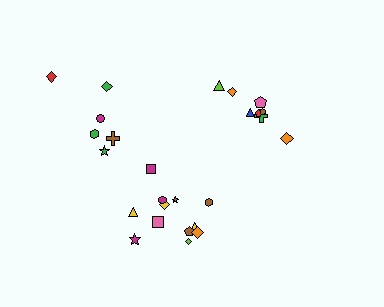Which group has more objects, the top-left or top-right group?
The top-right group.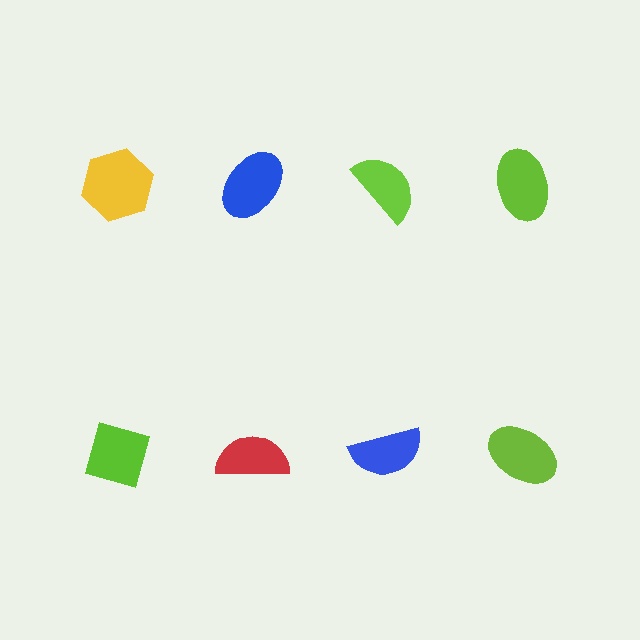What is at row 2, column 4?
A lime ellipse.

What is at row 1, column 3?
A lime semicircle.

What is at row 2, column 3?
A blue semicircle.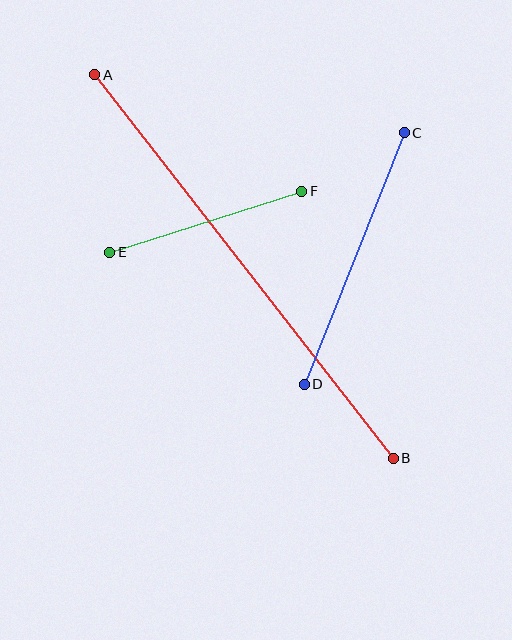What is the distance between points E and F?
The distance is approximately 201 pixels.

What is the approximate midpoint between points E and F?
The midpoint is at approximately (206, 222) pixels.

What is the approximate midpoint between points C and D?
The midpoint is at approximately (354, 259) pixels.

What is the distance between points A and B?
The distance is approximately 486 pixels.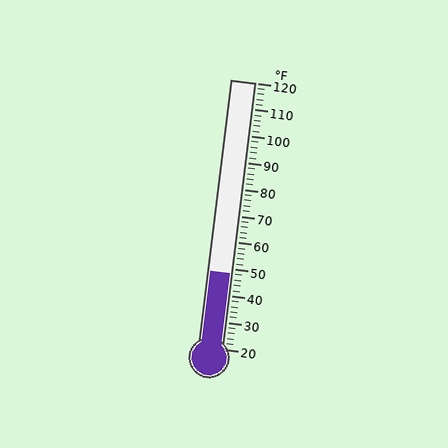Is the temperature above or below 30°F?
The temperature is above 30°F.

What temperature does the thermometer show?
The thermometer shows approximately 48°F.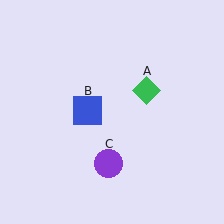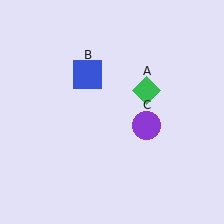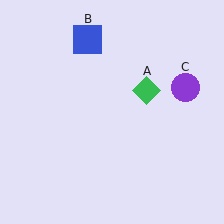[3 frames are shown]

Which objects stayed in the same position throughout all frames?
Green diamond (object A) remained stationary.